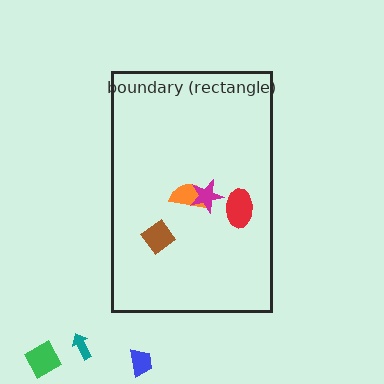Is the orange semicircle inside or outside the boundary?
Inside.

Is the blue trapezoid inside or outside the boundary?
Outside.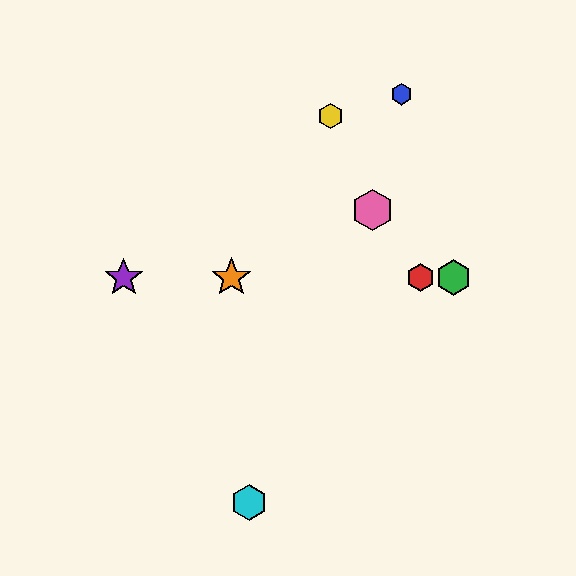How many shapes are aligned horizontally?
4 shapes (the red hexagon, the green hexagon, the purple star, the orange star) are aligned horizontally.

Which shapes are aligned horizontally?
The red hexagon, the green hexagon, the purple star, the orange star are aligned horizontally.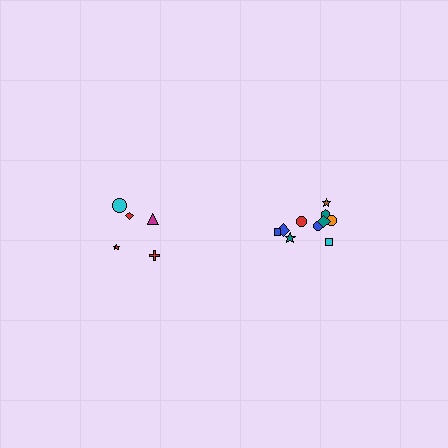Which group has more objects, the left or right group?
The right group.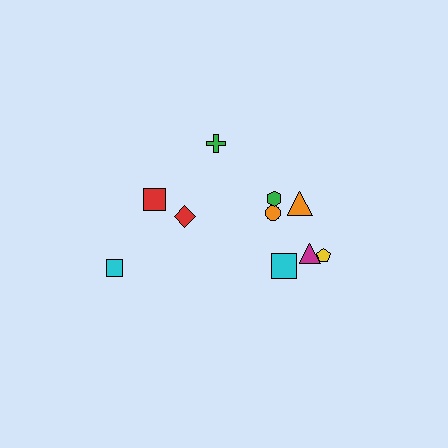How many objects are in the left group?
There are 4 objects.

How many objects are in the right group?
There are 6 objects.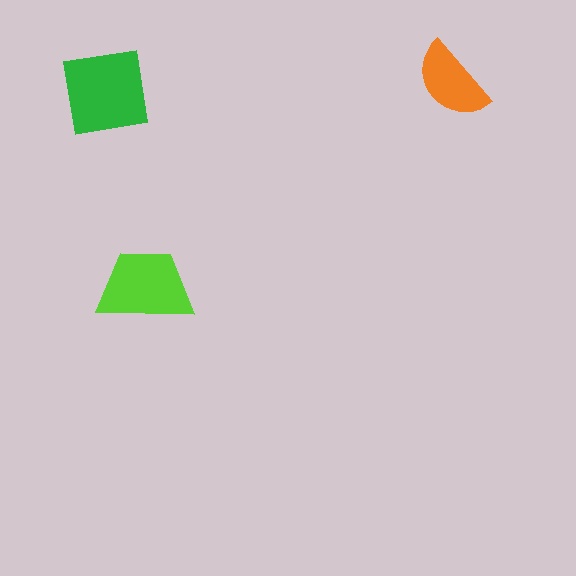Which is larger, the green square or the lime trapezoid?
The green square.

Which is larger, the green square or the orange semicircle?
The green square.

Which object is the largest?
The green square.